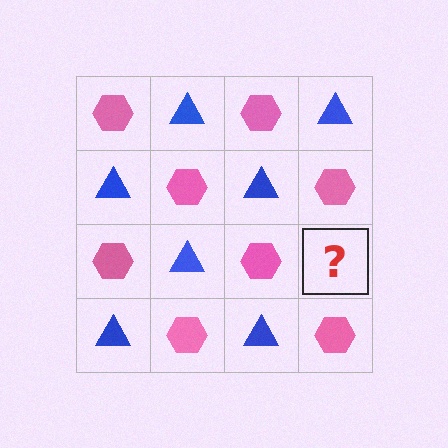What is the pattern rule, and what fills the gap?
The rule is that it alternates pink hexagon and blue triangle in a checkerboard pattern. The gap should be filled with a blue triangle.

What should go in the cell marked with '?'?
The missing cell should contain a blue triangle.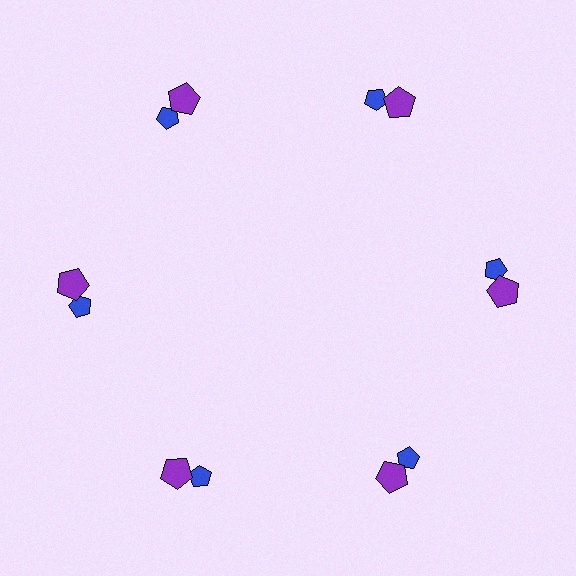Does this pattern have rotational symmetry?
Yes, this pattern has 6-fold rotational symmetry. It looks the same after rotating 60 degrees around the center.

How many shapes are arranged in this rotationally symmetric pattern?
There are 12 shapes, arranged in 6 groups of 2.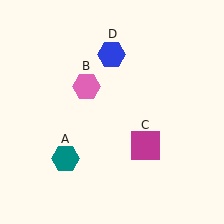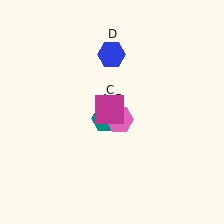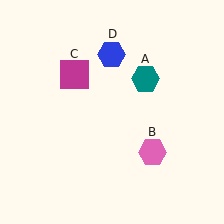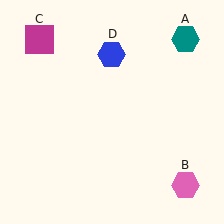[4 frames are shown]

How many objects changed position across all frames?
3 objects changed position: teal hexagon (object A), pink hexagon (object B), magenta square (object C).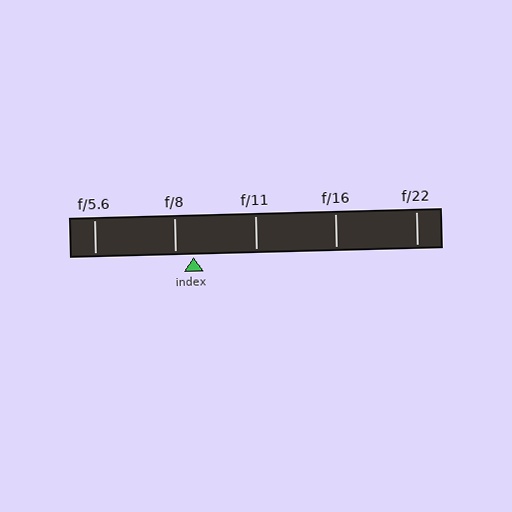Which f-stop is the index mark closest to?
The index mark is closest to f/8.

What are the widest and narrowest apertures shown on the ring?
The widest aperture shown is f/5.6 and the narrowest is f/22.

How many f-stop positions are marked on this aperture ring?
There are 5 f-stop positions marked.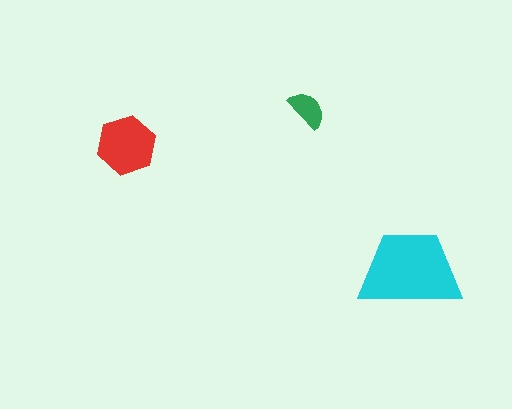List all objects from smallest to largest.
The green semicircle, the red hexagon, the cyan trapezoid.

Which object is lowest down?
The cyan trapezoid is bottommost.